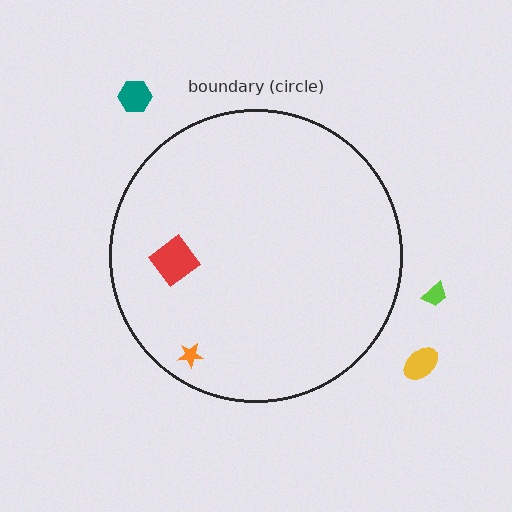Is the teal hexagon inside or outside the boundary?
Outside.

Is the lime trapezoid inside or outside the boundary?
Outside.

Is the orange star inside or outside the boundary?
Inside.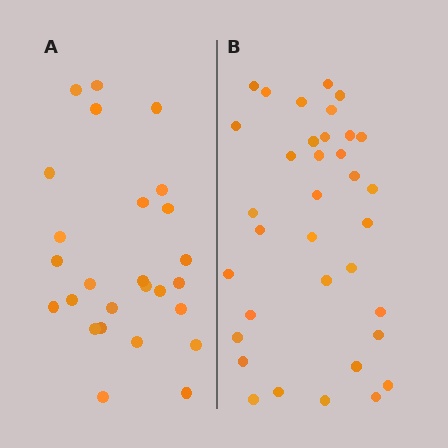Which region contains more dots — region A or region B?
Region B (the right region) has more dots.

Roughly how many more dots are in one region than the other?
Region B has roughly 8 or so more dots than region A.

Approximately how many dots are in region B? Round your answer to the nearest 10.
About 40 dots. (The exact count is 35, which rounds to 40.)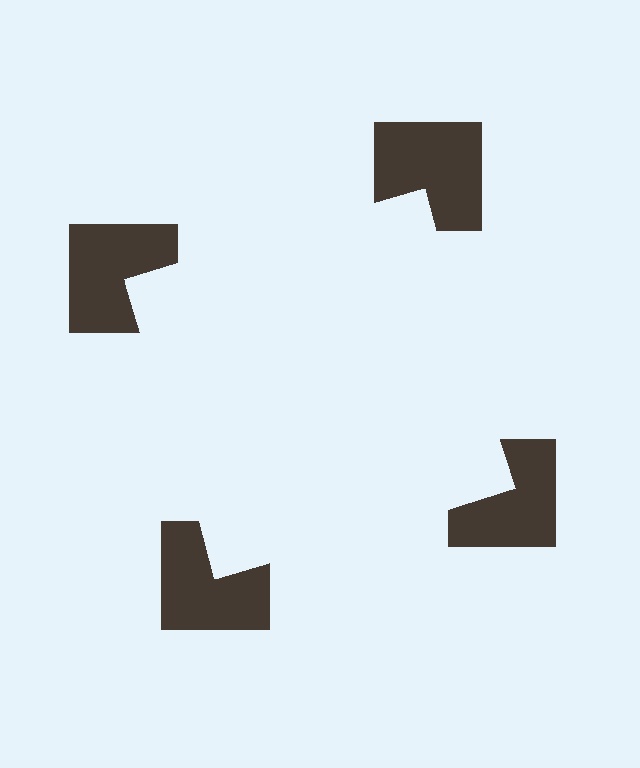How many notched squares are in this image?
There are 4 — one at each vertex of the illusory square.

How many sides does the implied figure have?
4 sides.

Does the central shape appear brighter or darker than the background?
It typically appears slightly brighter than the background, even though no actual brightness change is drawn.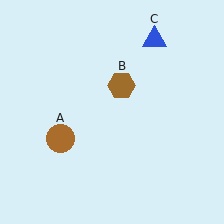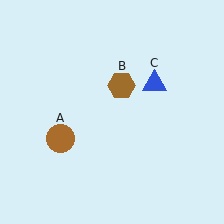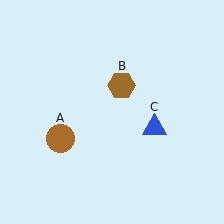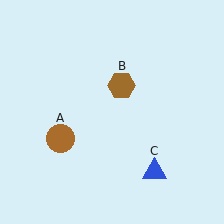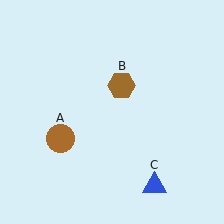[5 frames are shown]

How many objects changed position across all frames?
1 object changed position: blue triangle (object C).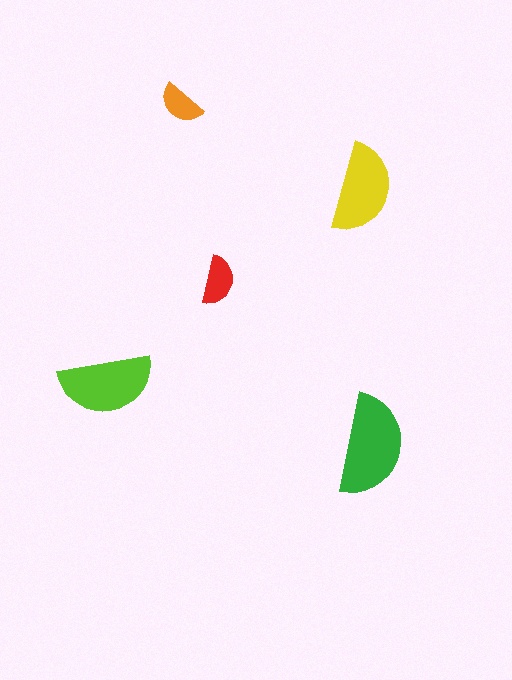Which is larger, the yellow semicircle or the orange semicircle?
The yellow one.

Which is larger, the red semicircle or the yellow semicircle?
The yellow one.